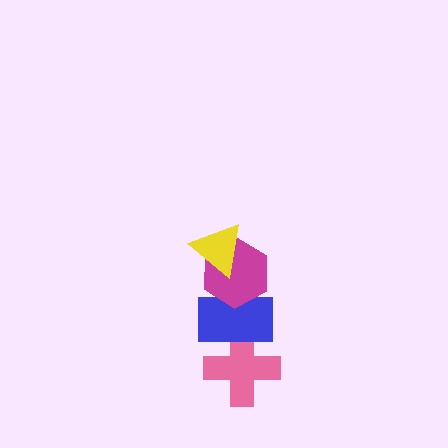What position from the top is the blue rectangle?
The blue rectangle is 3rd from the top.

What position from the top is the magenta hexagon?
The magenta hexagon is 2nd from the top.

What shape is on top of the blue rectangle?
The magenta hexagon is on top of the blue rectangle.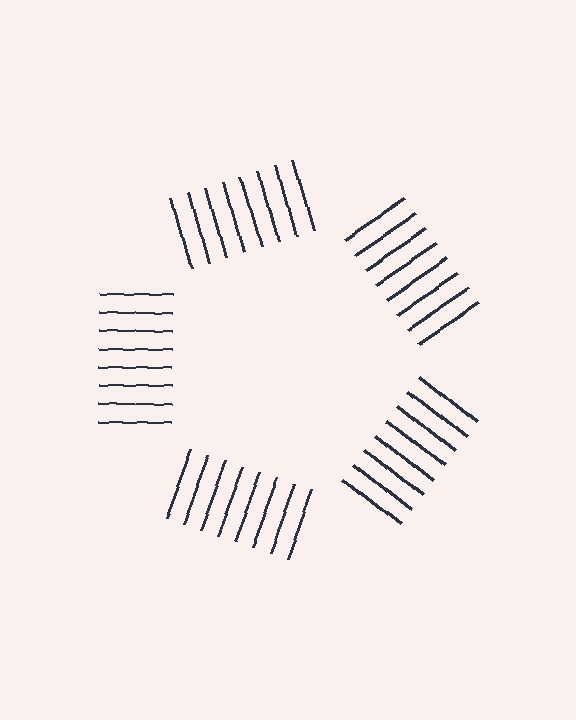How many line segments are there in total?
40 — 8 along each of the 5 edges.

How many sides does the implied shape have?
5 sides — the line-ends trace a pentagon.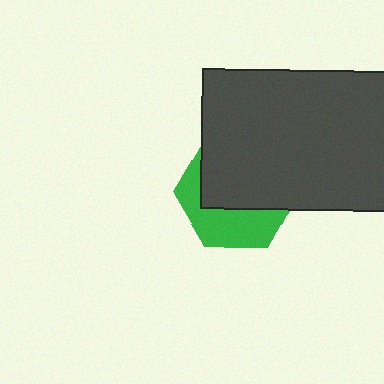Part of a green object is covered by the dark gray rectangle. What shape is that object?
It is a hexagon.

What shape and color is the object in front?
The object in front is a dark gray rectangle.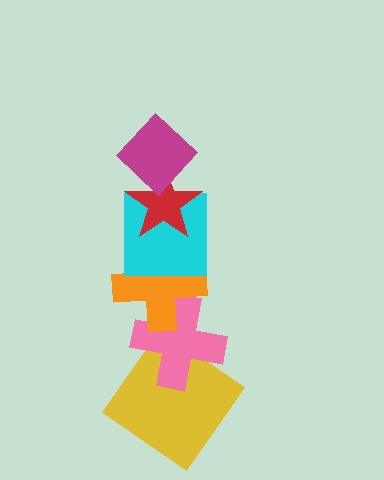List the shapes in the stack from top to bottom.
From top to bottom: the magenta diamond, the red star, the cyan square, the orange cross, the pink cross, the yellow diamond.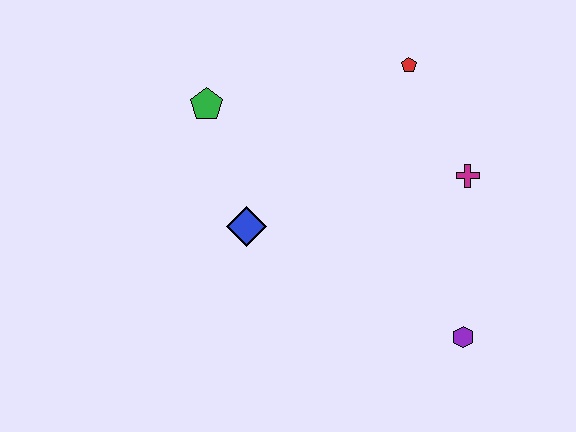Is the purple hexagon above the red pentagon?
No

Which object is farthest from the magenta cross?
The green pentagon is farthest from the magenta cross.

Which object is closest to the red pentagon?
The magenta cross is closest to the red pentagon.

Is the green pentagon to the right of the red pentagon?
No